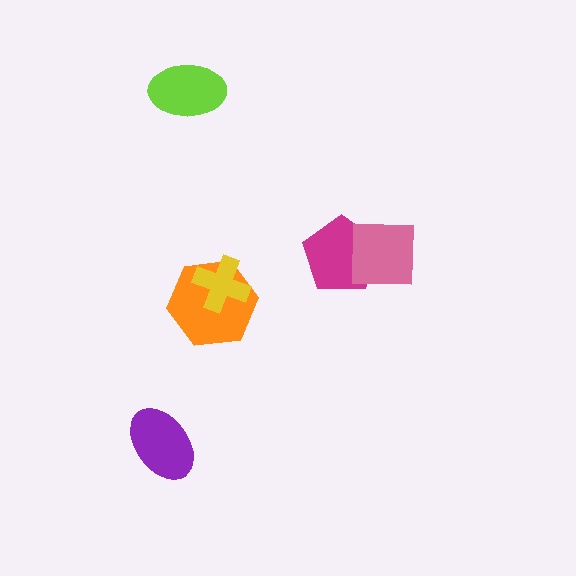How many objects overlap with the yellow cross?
1 object overlaps with the yellow cross.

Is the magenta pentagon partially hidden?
Yes, it is partially covered by another shape.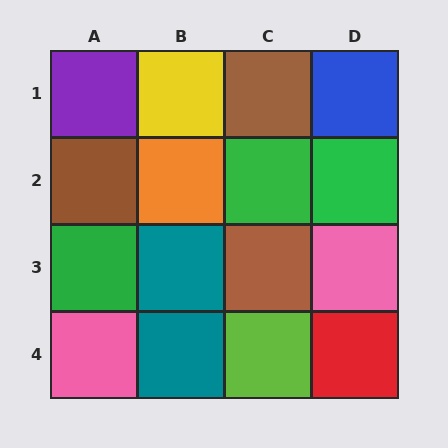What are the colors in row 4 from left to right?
Pink, teal, lime, red.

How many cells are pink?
2 cells are pink.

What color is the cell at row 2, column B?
Orange.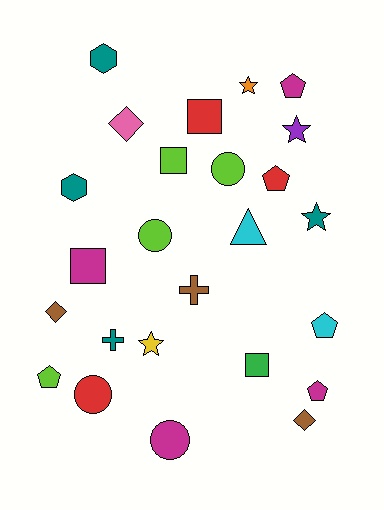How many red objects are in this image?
There are 3 red objects.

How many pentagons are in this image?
There are 5 pentagons.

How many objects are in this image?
There are 25 objects.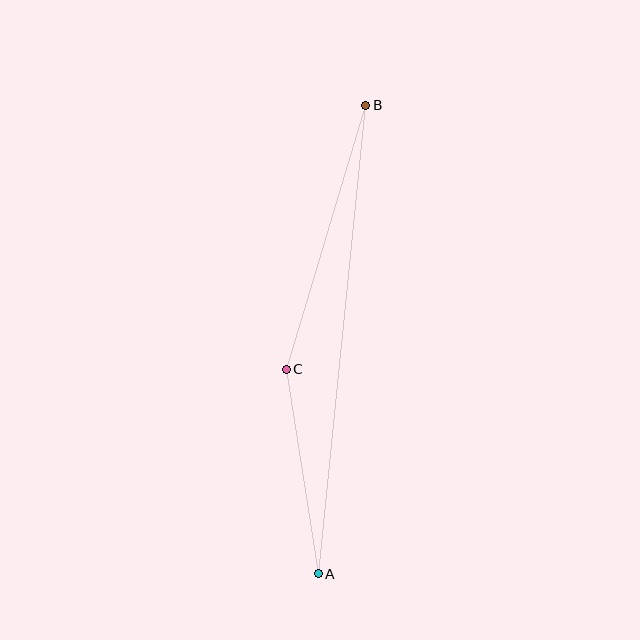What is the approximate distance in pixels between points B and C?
The distance between B and C is approximately 276 pixels.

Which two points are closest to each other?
Points A and C are closest to each other.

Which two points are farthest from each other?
Points A and B are farthest from each other.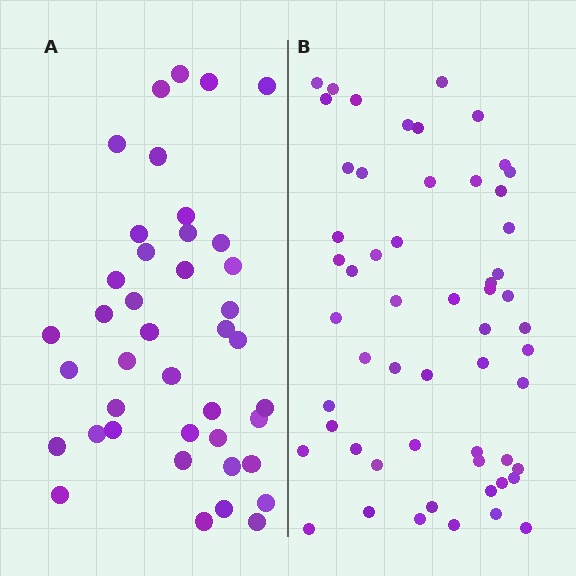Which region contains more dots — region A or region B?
Region B (the right region) has more dots.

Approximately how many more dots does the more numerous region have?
Region B has approximately 15 more dots than region A.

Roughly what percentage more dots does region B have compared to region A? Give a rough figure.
About 35% more.